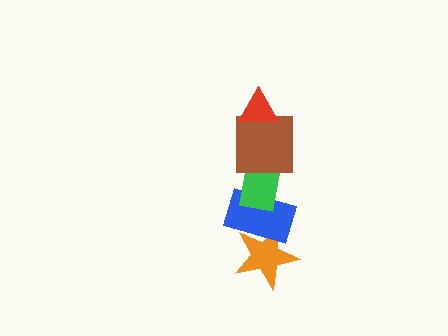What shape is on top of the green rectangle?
The brown square is on top of the green rectangle.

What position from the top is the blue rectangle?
The blue rectangle is 4th from the top.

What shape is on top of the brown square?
The red triangle is on top of the brown square.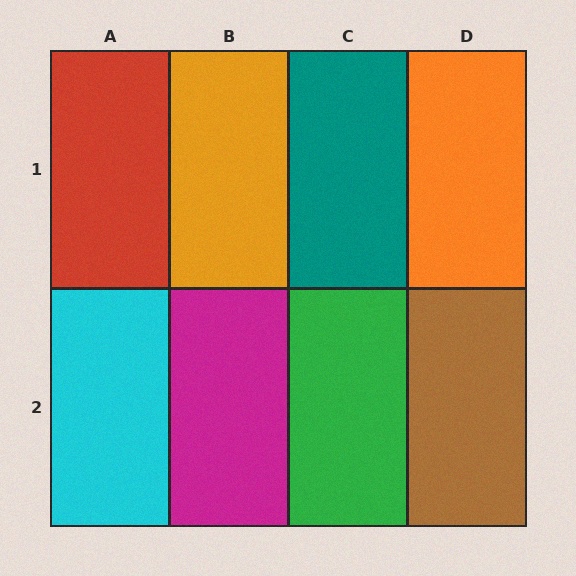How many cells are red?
1 cell is red.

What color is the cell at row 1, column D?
Orange.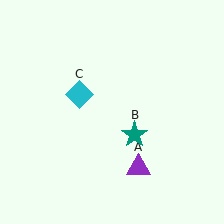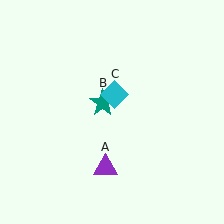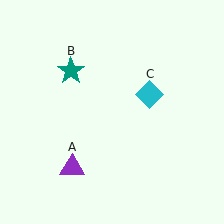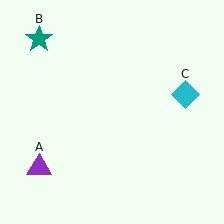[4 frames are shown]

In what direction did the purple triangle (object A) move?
The purple triangle (object A) moved left.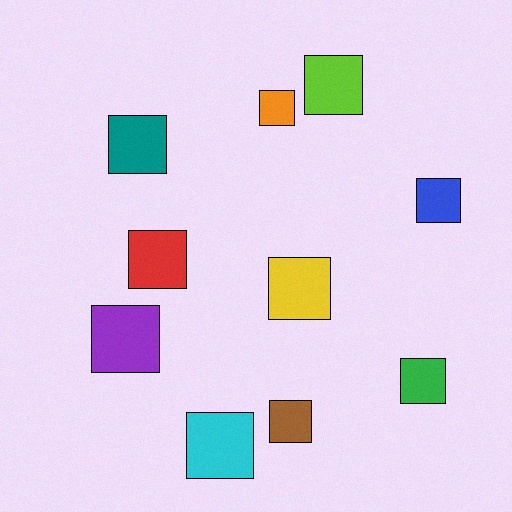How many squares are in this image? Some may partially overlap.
There are 10 squares.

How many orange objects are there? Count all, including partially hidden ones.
There is 1 orange object.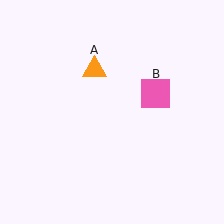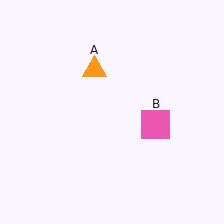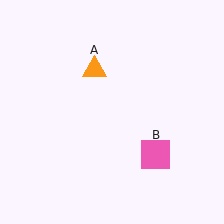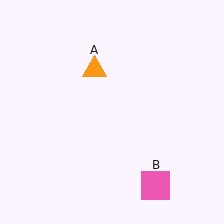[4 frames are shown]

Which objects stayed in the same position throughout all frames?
Orange triangle (object A) remained stationary.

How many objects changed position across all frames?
1 object changed position: pink square (object B).